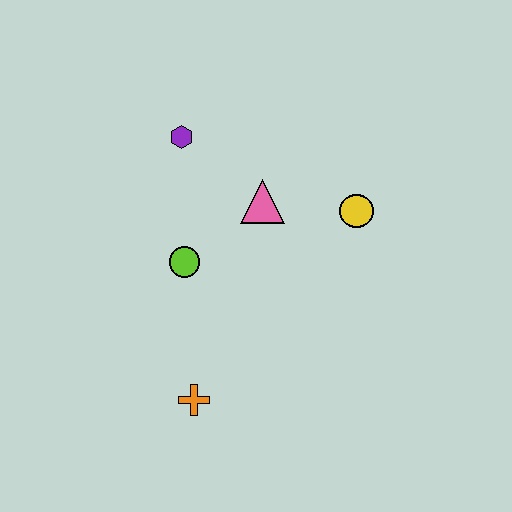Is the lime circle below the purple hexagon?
Yes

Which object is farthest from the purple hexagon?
The orange cross is farthest from the purple hexagon.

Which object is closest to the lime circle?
The pink triangle is closest to the lime circle.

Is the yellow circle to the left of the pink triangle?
No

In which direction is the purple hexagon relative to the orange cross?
The purple hexagon is above the orange cross.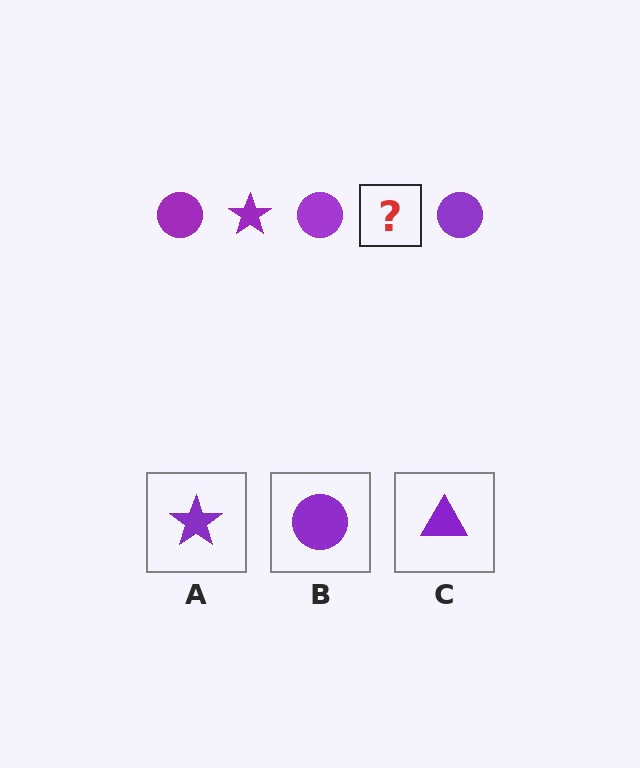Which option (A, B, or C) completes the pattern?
A.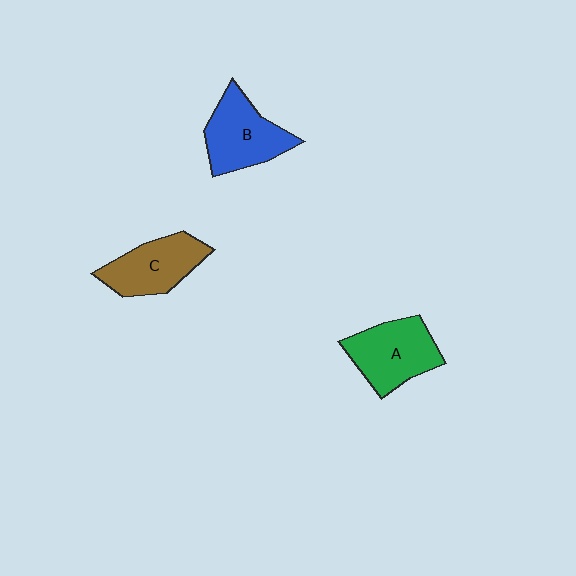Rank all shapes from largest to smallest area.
From largest to smallest: A (green), B (blue), C (brown).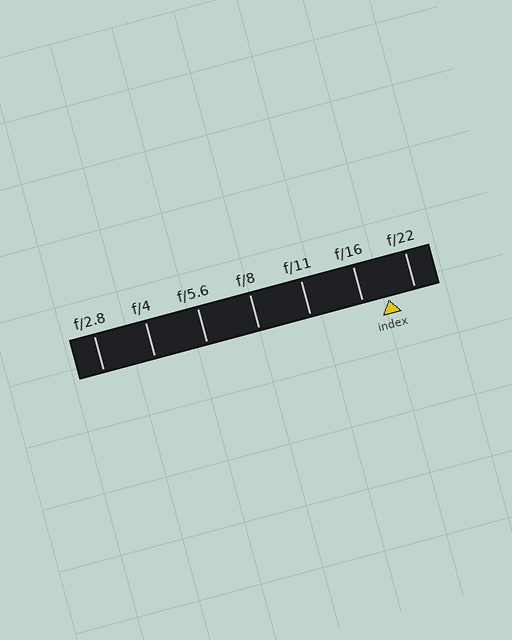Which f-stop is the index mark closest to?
The index mark is closest to f/16.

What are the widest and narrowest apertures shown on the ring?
The widest aperture shown is f/2.8 and the narrowest is f/22.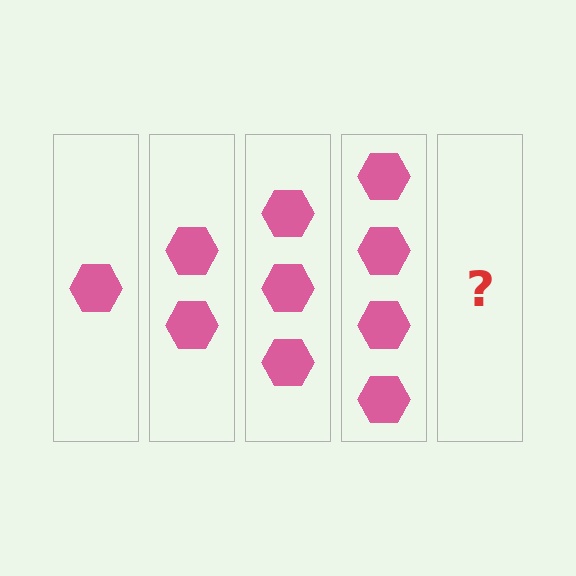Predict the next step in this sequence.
The next step is 5 hexagons.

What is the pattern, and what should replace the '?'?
The pattern is that each step adds one more hexagon. The '?' should be 5 hexagons.